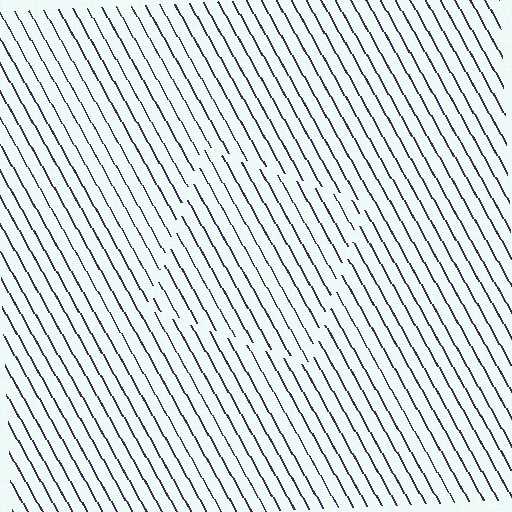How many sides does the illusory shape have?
4 sides — the line-ends trace a square.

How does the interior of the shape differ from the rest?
The interior of the shape contains the same grating, shifted by half a period — the contour is defined by the phase discontinuity where line-ends from the inner and outer gratings abut.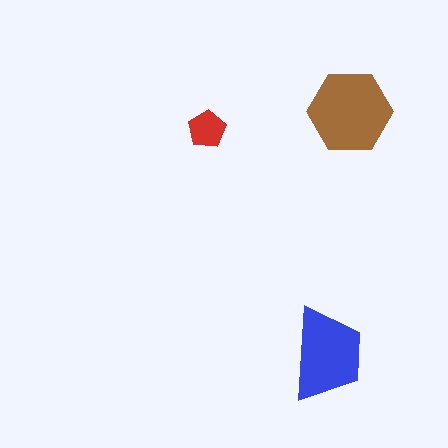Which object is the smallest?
The red pentagon.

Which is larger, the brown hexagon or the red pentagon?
The brown hexagon.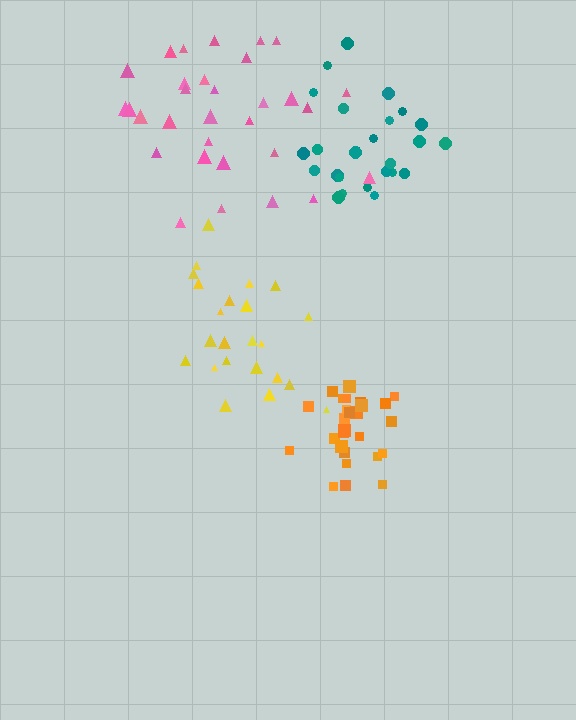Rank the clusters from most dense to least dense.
orange, teal, yellow, pink.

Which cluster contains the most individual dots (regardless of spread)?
Pink (32).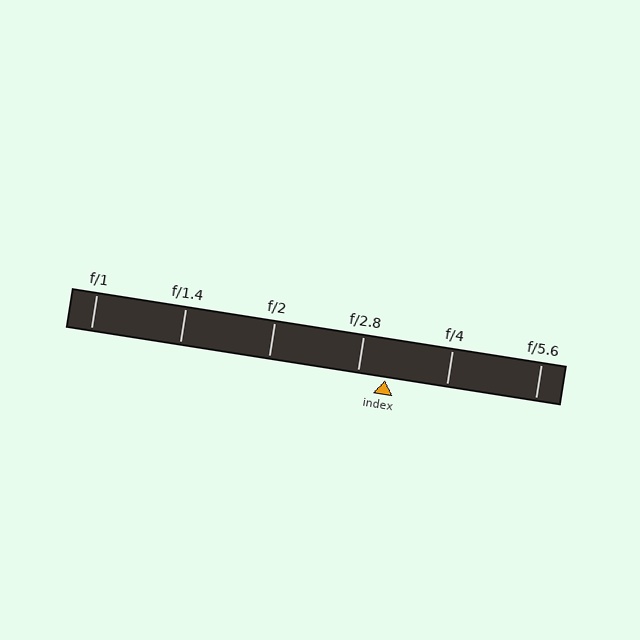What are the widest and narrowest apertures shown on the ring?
The widest aperture shown is f/1 and the narrowest is f/5.6.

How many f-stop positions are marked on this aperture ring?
There are 6 f-stop positions marked.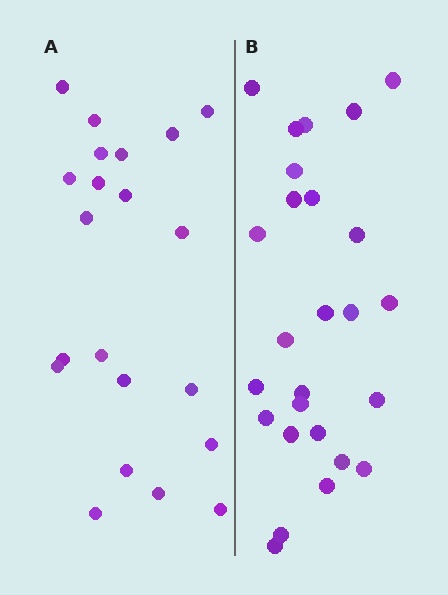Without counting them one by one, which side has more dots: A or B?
Region B (the right region) has more dots.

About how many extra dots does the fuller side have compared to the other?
Region B has about 5 more dots than region A.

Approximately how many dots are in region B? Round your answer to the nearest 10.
About 30 dots. (The exact count is 26, which rounds to 30.)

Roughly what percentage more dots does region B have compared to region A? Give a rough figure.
About 25% more.